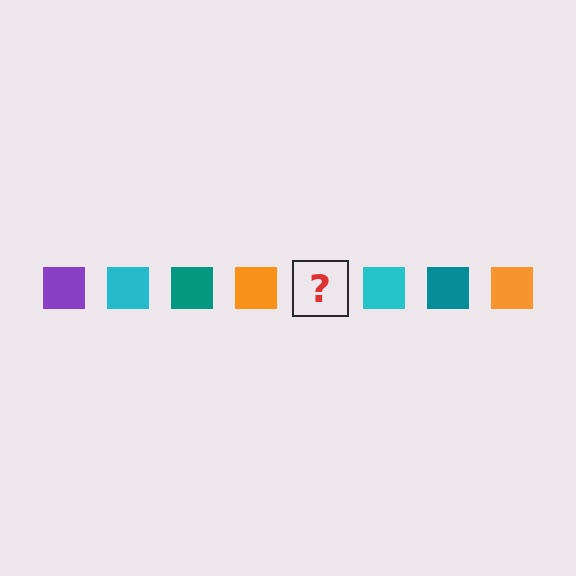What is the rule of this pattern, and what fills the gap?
The rule is that the pattern cycles through purple, cyan, teal, orange squares. The gap should be filled with a purple square.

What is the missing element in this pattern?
The missing element is a purple square.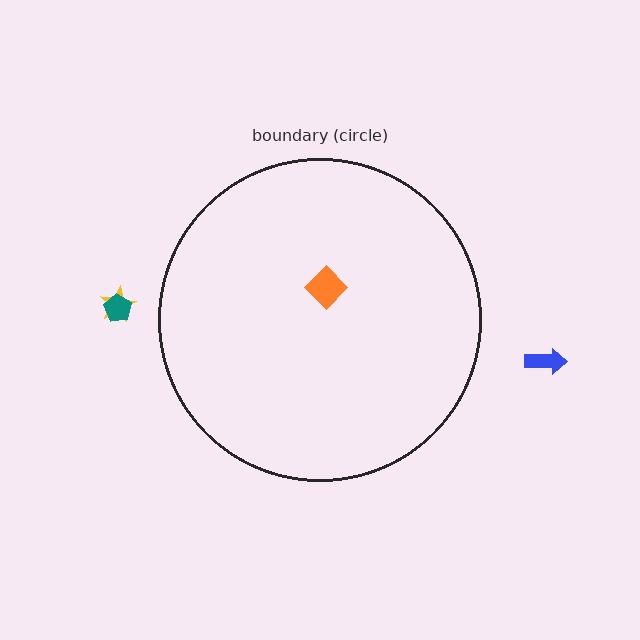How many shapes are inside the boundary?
1 inside, 3 outside.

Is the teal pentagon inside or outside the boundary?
Outside.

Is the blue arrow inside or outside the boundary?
Outside.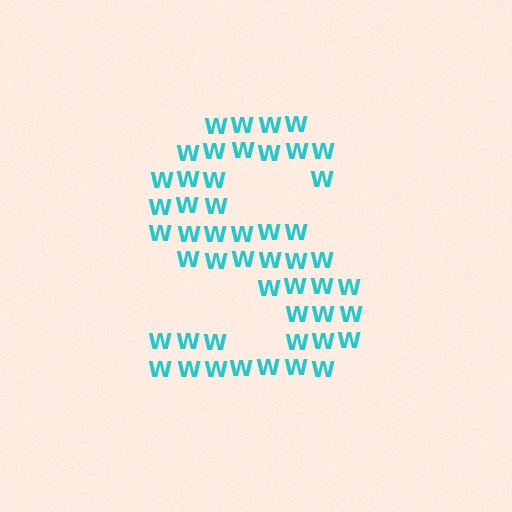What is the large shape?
The large shape is the letter S.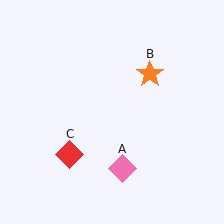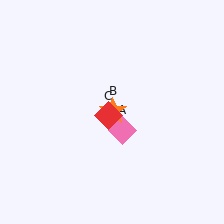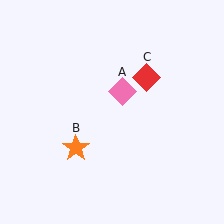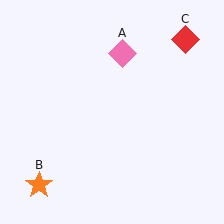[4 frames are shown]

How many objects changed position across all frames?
3 objects changed position: pink diamond (object A), orange star (object B), red diamond (object C).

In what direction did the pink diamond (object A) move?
The pink diamond (object A) moved up.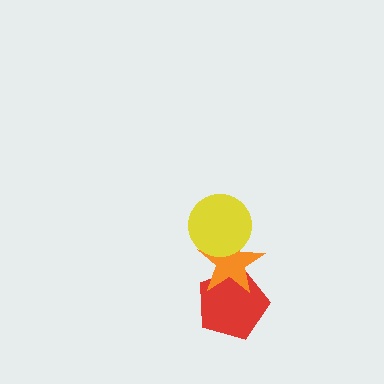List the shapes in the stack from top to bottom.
From top to bottom: the yellow circle, the orange star, the red pentagon.